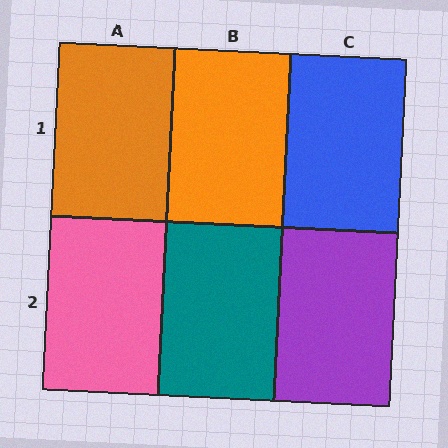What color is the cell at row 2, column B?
Teal.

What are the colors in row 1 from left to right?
Orange, orange, blue.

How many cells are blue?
1 cell is blue.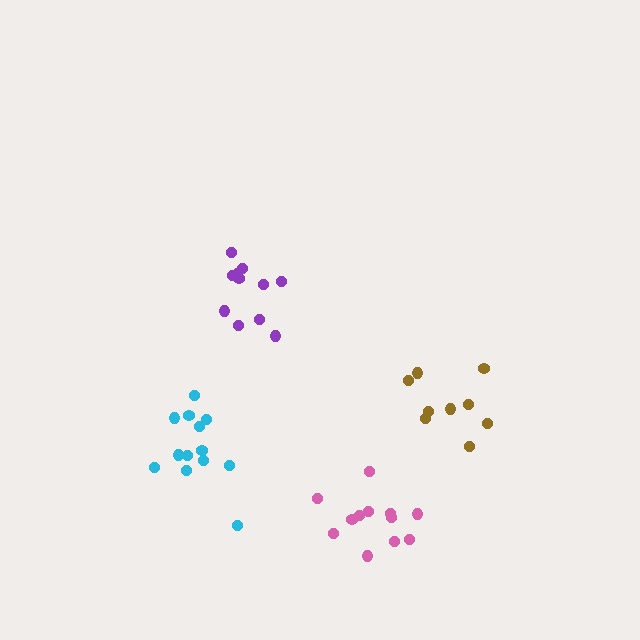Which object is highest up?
The purple cluster is topmost.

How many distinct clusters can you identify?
There are 4 distinct clusters.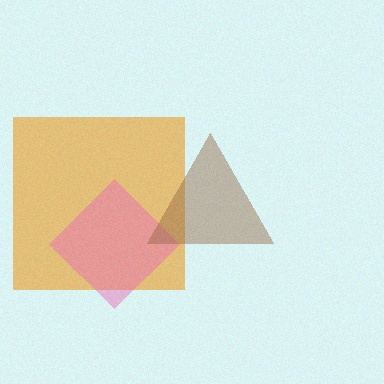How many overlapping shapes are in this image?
There are 3 overlapping shapes in the image.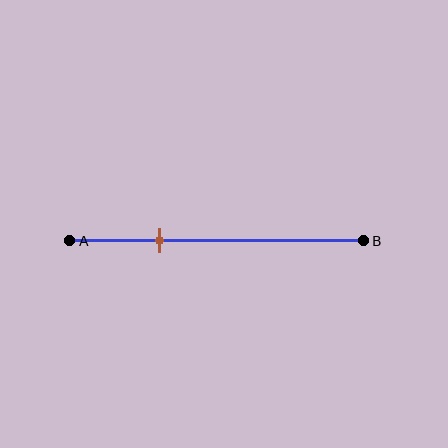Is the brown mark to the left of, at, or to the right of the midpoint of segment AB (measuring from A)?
The brown mark is to the left of the midpoint of segment AB.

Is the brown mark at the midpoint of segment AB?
No, the mark is at about 30% from A, not at the 50% midpoint.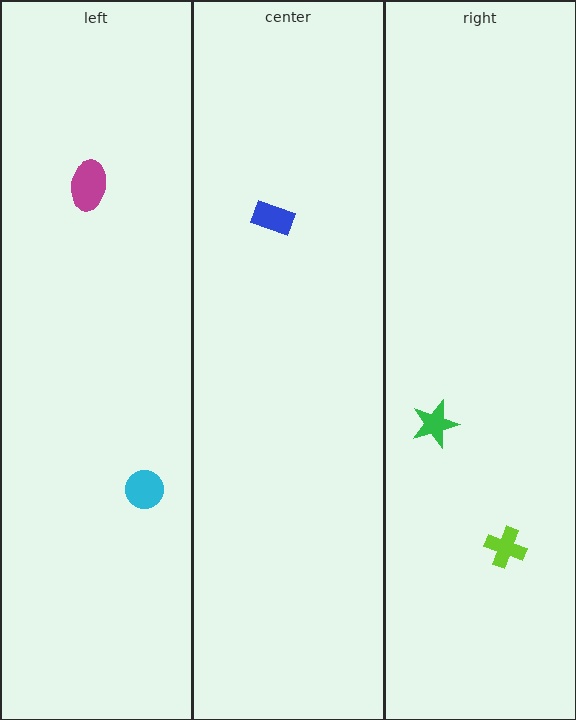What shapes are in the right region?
The green star, the lime cross.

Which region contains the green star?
The right region.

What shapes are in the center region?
The blue rectangle.